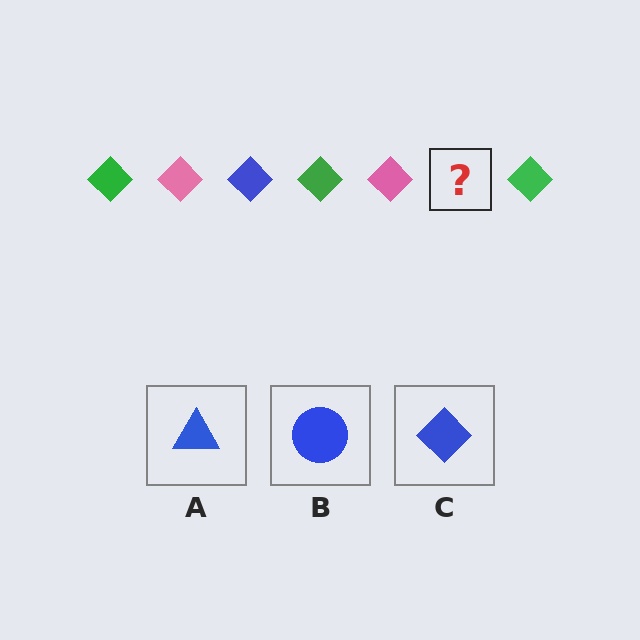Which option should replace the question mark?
Option C.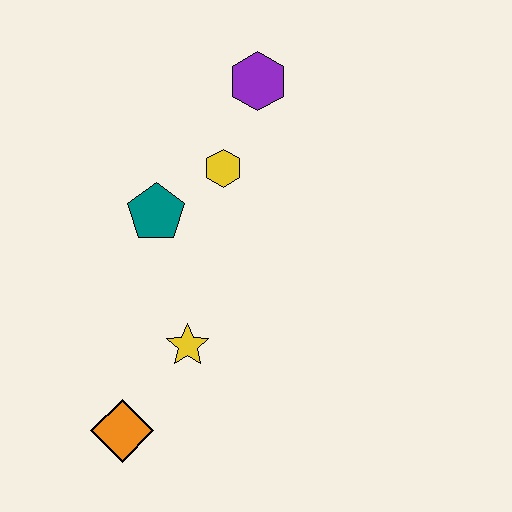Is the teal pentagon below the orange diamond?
No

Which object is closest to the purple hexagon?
The yellow hexagon is closest to the purple hexagon.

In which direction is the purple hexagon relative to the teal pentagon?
The purple hexagon is above the teal pentagon.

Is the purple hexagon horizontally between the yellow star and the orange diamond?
No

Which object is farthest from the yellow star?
The purple hexagon is farthest from the yellow star.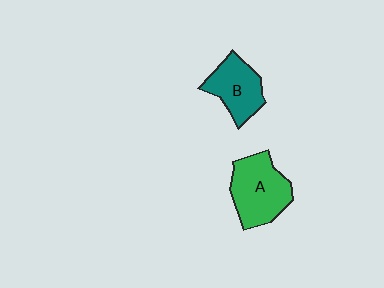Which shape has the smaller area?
Shape B (teal).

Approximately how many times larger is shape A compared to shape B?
Approximately 1.3 times.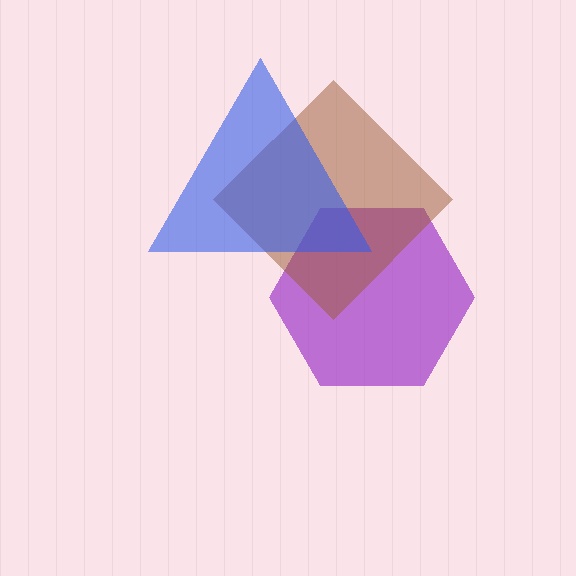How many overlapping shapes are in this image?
There are 3 overlapping shapes in the image.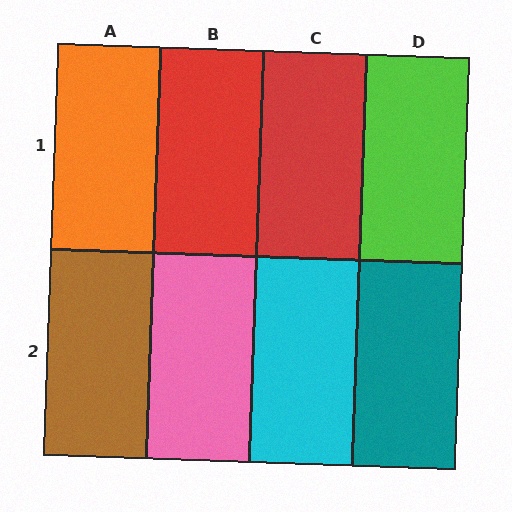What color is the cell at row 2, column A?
Brown.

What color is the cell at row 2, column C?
Cyan.